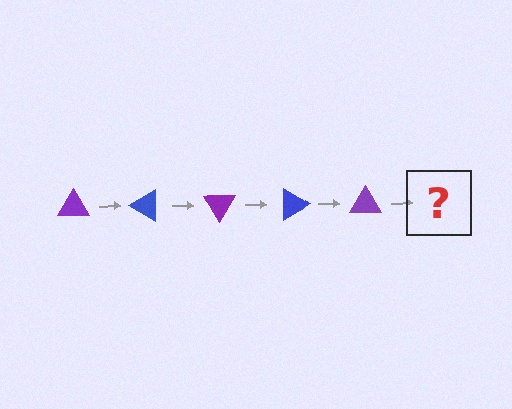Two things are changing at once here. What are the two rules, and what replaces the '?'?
The two rules are that it rotates 30 degrees each step and the color cycles through purple and blue. The '?' should be a blue triangle, rotated 150 degrees from the start.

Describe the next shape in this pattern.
It should be a blue triangle, rotated 150 degrees from the start.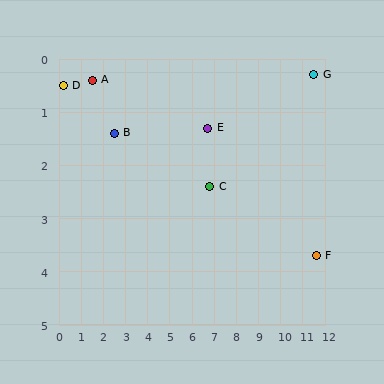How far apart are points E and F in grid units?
Points E and F are about 5.5 grid units apart.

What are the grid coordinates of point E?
Point E is at approximately (6.7, 1.3).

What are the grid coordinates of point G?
Point G is at approximately (11.5, 0.3).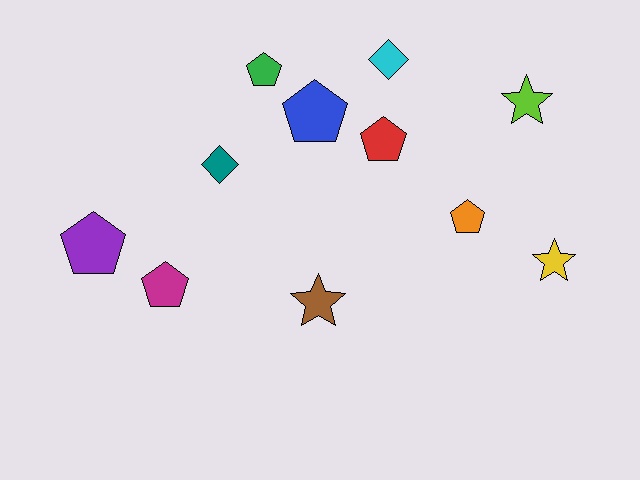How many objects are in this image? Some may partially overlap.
There are 11 objects.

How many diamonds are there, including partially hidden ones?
There are 2 diamonds.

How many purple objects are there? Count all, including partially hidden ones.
There is 1 purple object.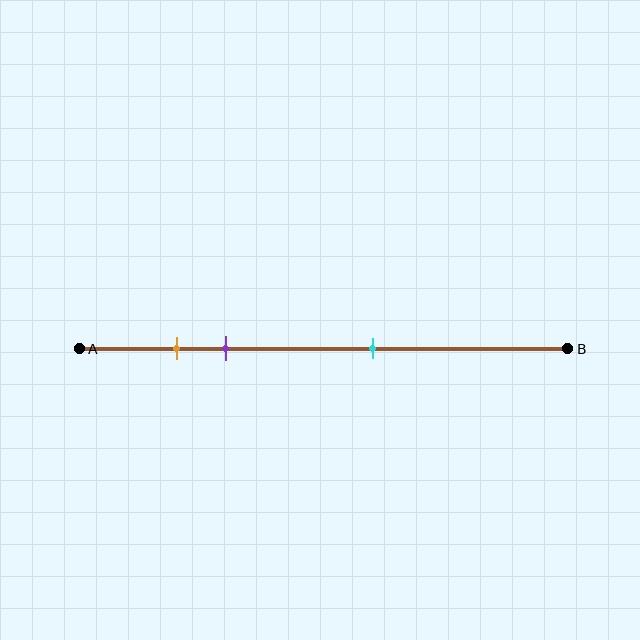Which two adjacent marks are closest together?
The orange and purple marks are the closest adjacent pair.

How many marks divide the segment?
There are 3 marks dividing the segment.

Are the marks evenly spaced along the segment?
No, the marks are not evenly spaced.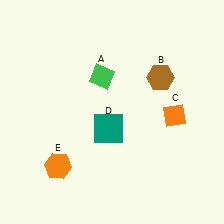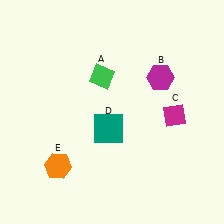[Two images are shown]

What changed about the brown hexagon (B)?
In Image 1, B is brown. In Image 2, it changed to magenta.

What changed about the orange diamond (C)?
In Image 1, C is orange. In Image 2, it changed to magenta.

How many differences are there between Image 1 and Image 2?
There are 2 differences between the two images.